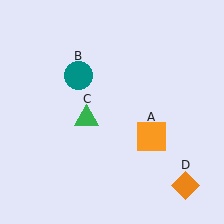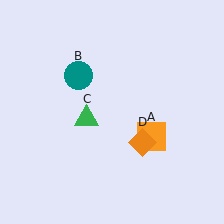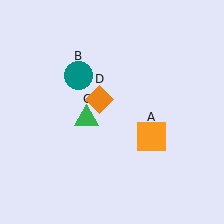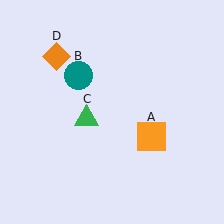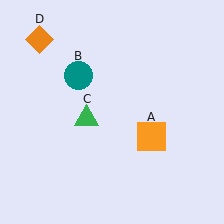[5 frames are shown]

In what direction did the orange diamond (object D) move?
The orange diamond (object D) moved up and to the left.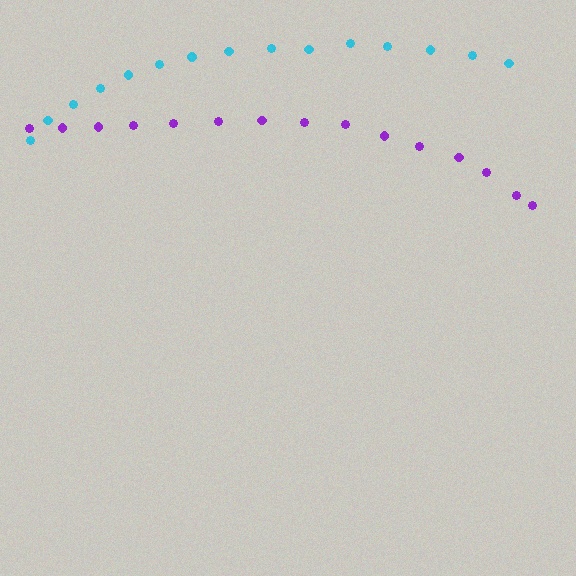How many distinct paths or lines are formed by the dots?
There are 2 distinct paths.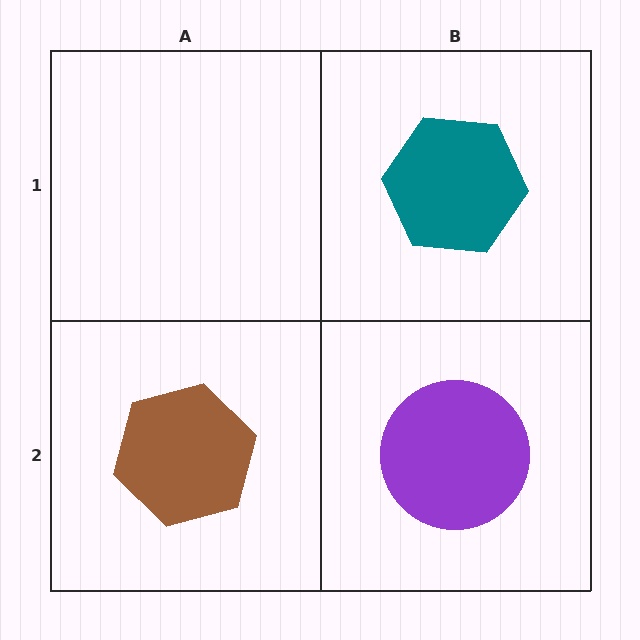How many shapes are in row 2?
2 shapes.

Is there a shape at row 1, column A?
No, that cell is empty.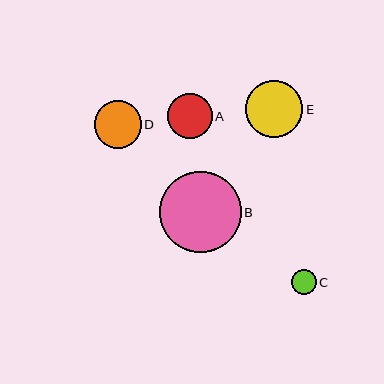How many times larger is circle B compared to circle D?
Circle B is approximately 1.7 times the size of circle D.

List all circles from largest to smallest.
From largest to smallest: B, E, D, A, C.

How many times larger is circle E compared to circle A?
Circle E is approximately 1.3 times the size of circle A.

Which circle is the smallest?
Circle C is the smallest with a size of approximately 25 pixels.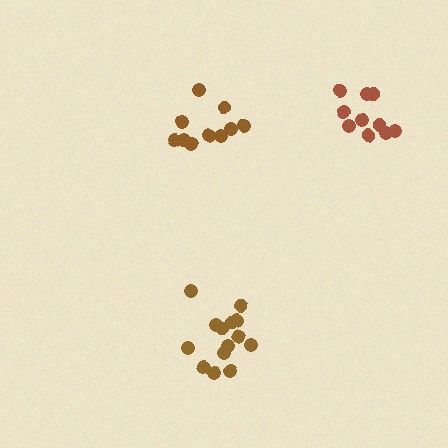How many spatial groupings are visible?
There are 3 spatial groupings.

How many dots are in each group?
Group 1: 10 dots, Group 2: 10 dots, Group 3: 14 dots (34 total).